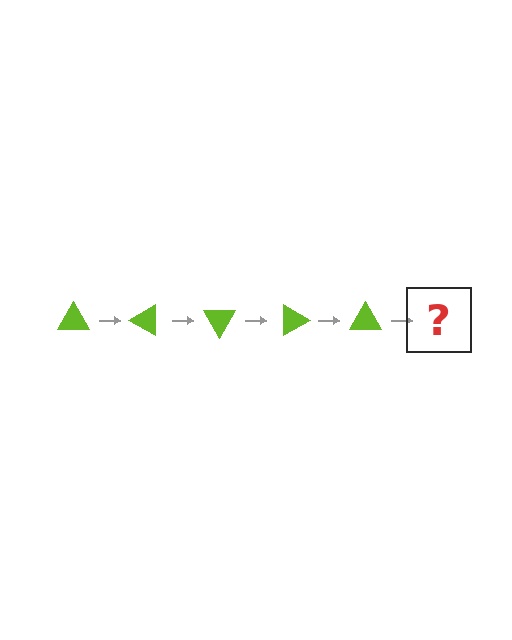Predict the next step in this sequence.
The next step is a lime triangle rotated 150 degrees.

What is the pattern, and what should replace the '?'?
The pattern is that the triangle rotates 30 degrees each step. The '?' should be a lime triangle rotated 150 degrees.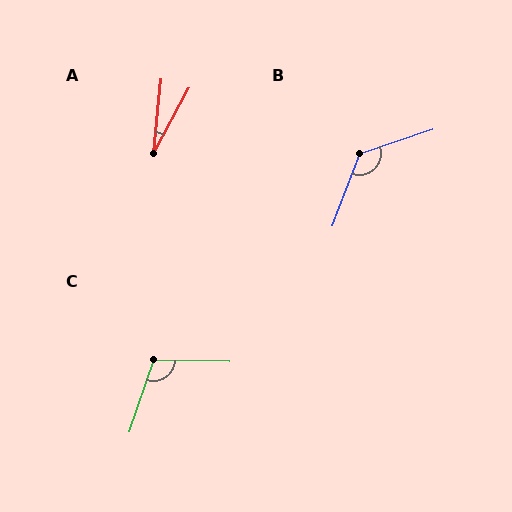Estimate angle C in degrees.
Approximately 107 degrees.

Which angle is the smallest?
A, at approximately 23 degrees.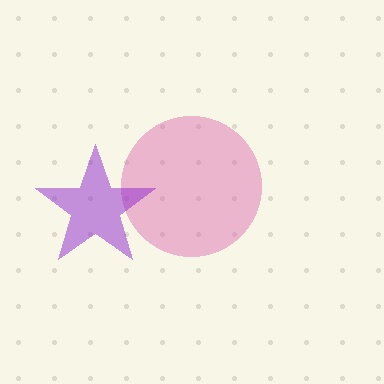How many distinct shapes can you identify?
There are 2 distinct shapes: a pink circle, a purple star.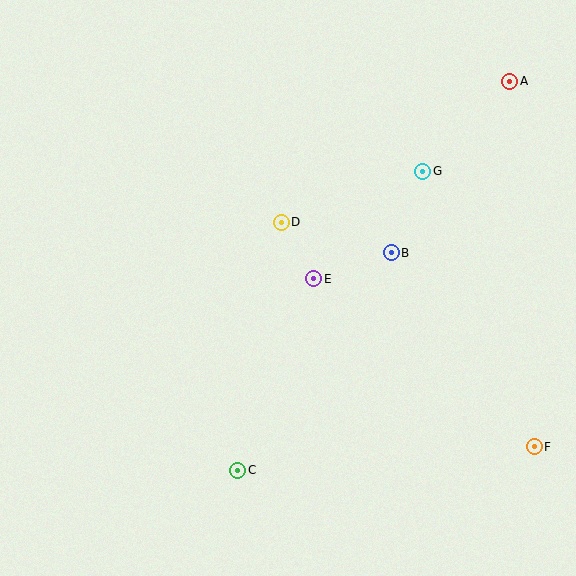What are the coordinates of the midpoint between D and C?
The midpoint between D and C is at (259, 346).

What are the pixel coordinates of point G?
Point G is at (423, 171).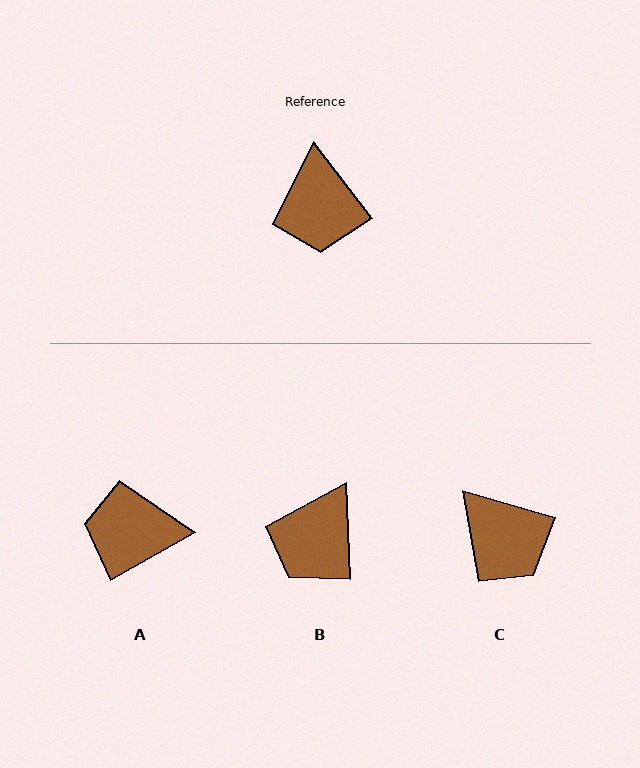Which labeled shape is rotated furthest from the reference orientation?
A, about 98 degrees away.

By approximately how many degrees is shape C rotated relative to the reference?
Approximately 36 degrees counter-clockwise.